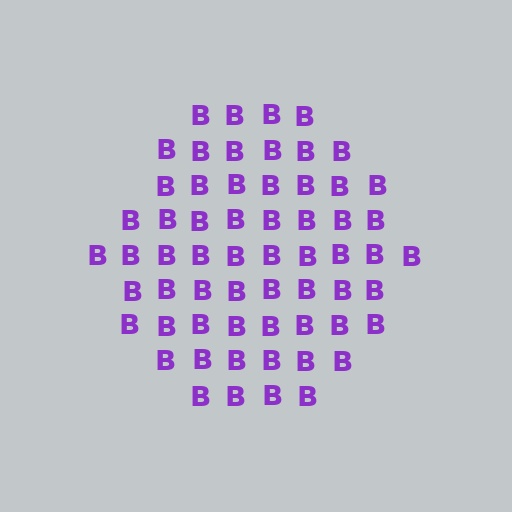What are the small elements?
The small elements are letter B's.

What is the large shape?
The large shape is a hexagon.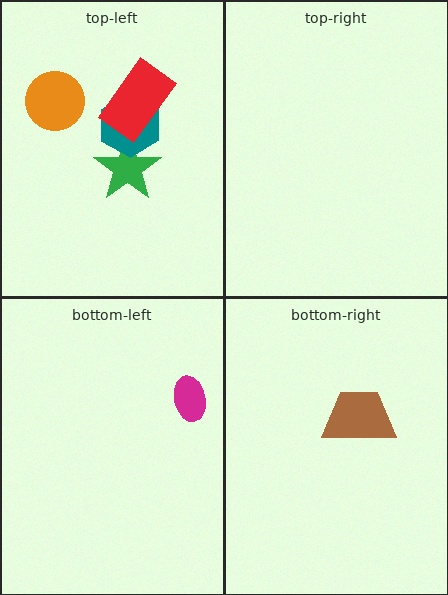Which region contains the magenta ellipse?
The bottom-left region.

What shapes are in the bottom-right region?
The brown trapezoid.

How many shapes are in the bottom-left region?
1.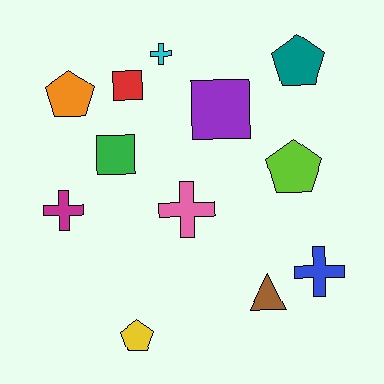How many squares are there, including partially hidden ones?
There are 3 squares.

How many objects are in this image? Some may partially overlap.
There are 12 objects.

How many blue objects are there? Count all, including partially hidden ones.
There is 1 blue object.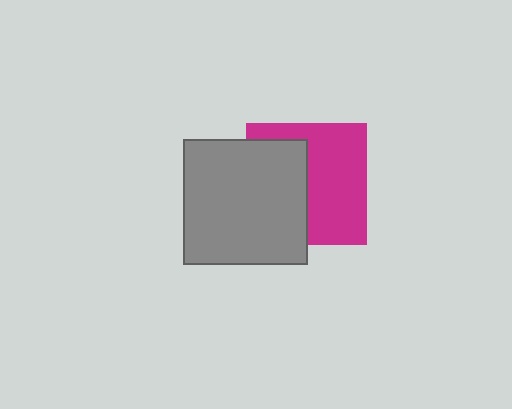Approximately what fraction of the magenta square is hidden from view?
Roughly 44% of the magenta square is hidden behind the gray square.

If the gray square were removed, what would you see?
You would see the complete magenta square.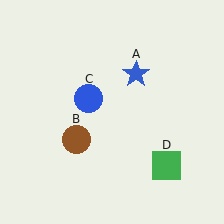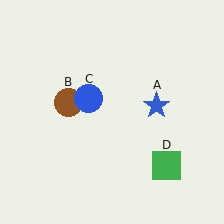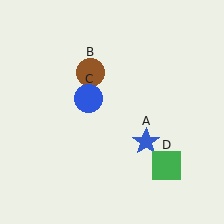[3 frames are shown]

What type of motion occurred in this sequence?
The blue star (object A), brown circle (object B) rotated clockwise around the center of the scene.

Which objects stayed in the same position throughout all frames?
Blue circle (object C) and green square (object D) remained stationary.